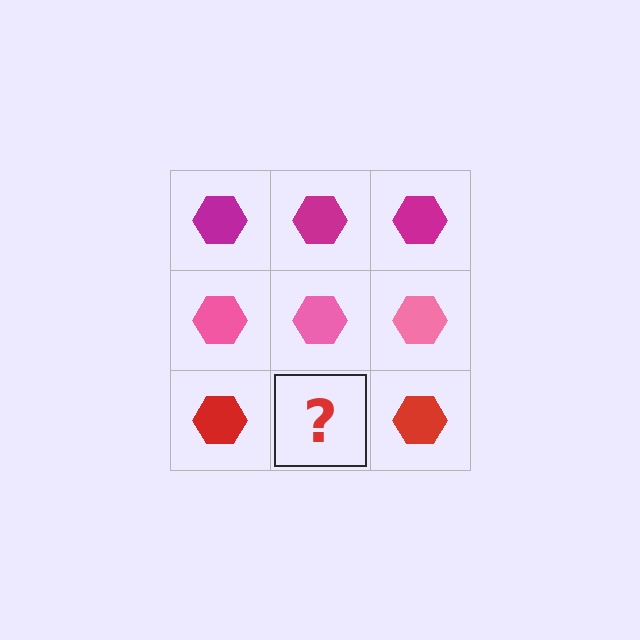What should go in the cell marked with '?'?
The missing cell should contain a red hexagon.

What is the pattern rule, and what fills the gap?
The rule is that each row has a consistent color. The gap should be filled with a red hexagon.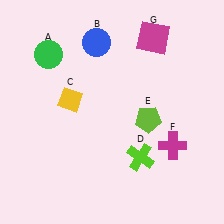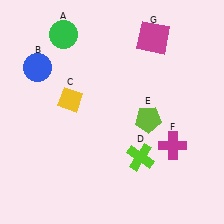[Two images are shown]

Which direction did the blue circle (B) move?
The blue circle (B) moved left.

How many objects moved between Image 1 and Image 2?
2 objects moved between the two images.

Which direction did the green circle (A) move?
The green circle (A) moved up.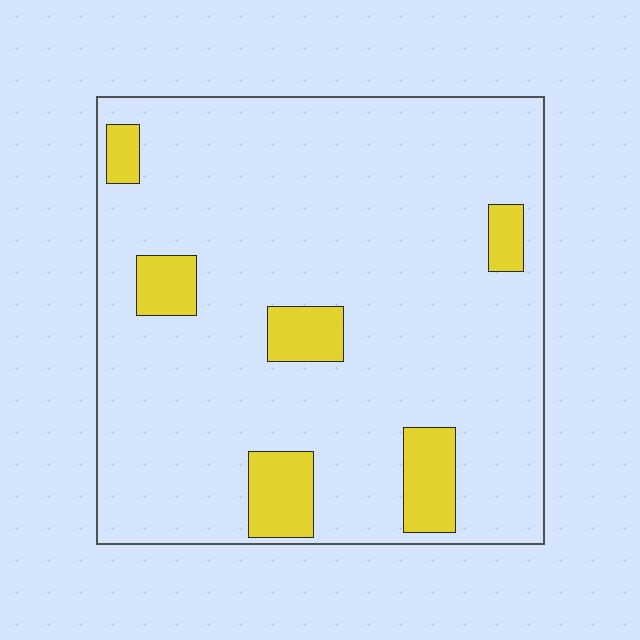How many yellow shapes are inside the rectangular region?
6.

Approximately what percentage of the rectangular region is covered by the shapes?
Approximately 10%.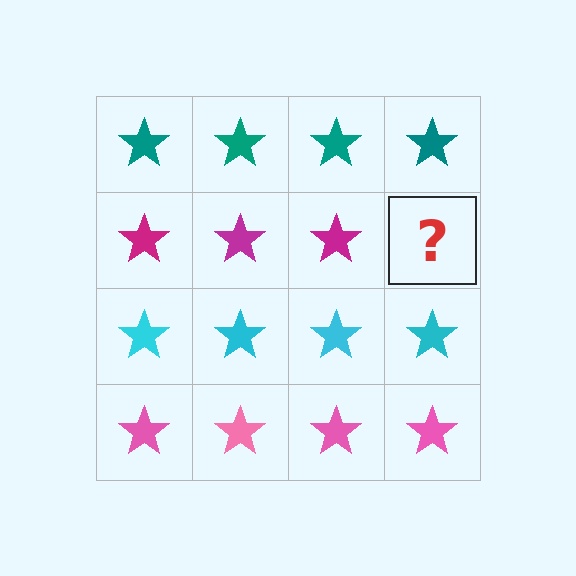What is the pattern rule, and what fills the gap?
The rule is that each row has a consistent color. The gap should be filled with a magenta star.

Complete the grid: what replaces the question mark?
The question mark should be replaced with a magenta star.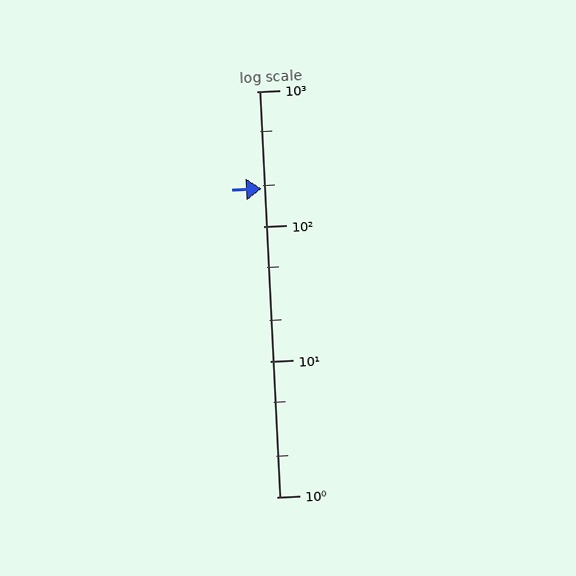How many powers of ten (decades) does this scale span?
The scale spans 3 decades, from 1 to 1000.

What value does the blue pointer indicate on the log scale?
The pointer indicates approximately 190.